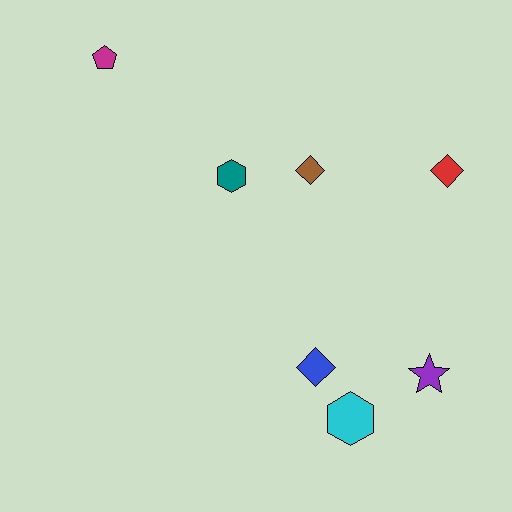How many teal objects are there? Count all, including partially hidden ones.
There is 1 teal object.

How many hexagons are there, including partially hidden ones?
There are 2 hexagons.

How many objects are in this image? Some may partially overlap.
There are 7 objects.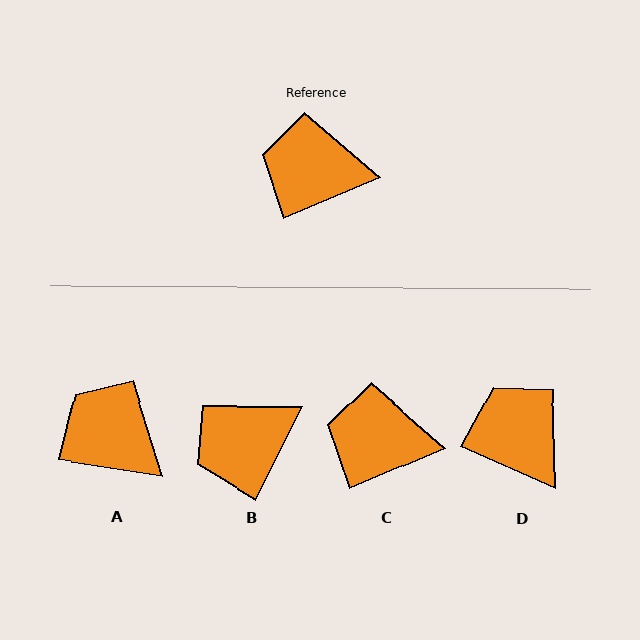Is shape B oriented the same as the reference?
No, it is off by about 40 degrees.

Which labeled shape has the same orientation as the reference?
C.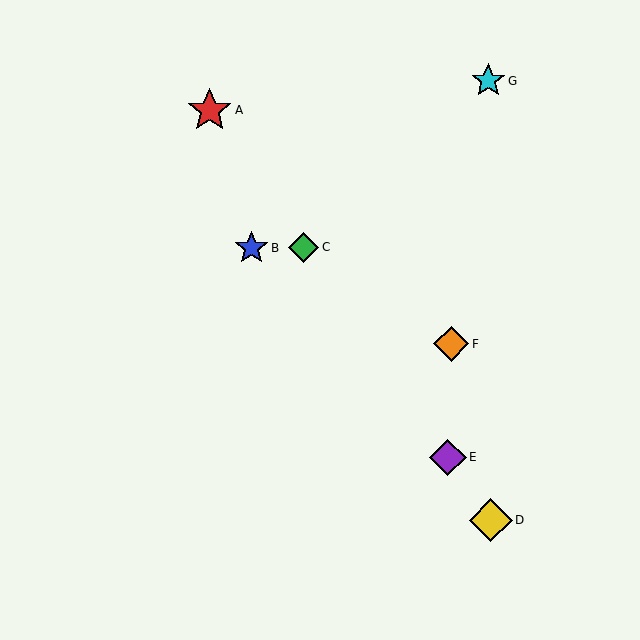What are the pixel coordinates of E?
Object E is at (448, 457).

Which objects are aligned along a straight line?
Objects A, C, D, E are aligned along a straight line.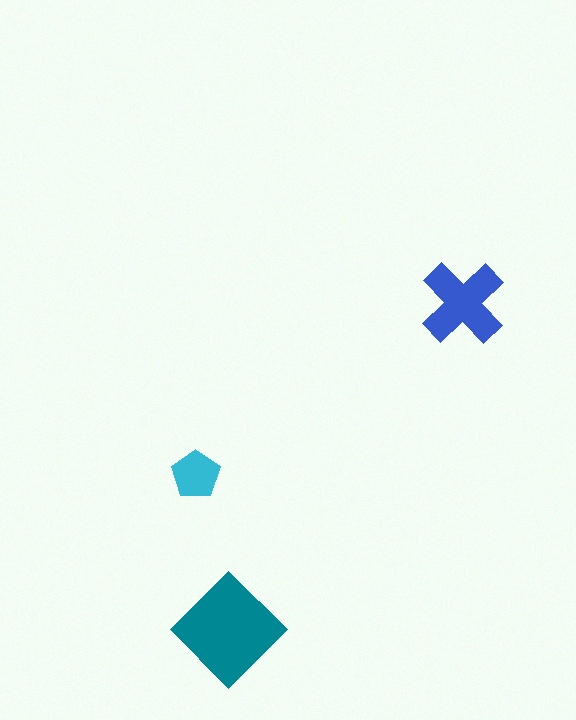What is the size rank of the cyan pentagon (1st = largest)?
3rd.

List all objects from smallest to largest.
The cyan pentagon, the blue cross, the teal diamond.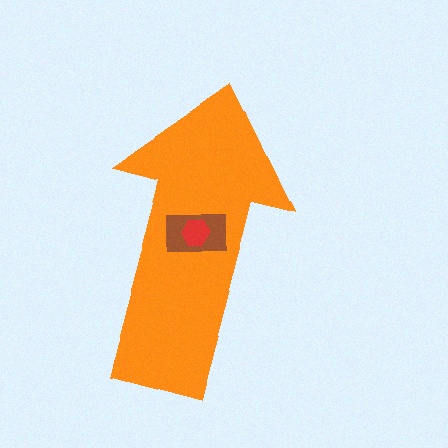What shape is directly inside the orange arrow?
The brown rectangle.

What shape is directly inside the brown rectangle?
The red hexagon.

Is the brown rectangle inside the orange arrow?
Yes.